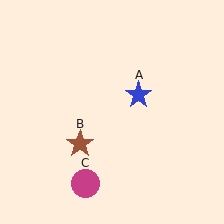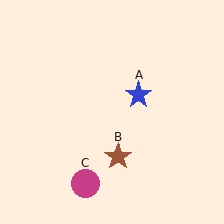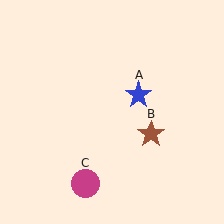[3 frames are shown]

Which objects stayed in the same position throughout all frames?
Blue star (object A) and magenta circle (object C) remained stationary.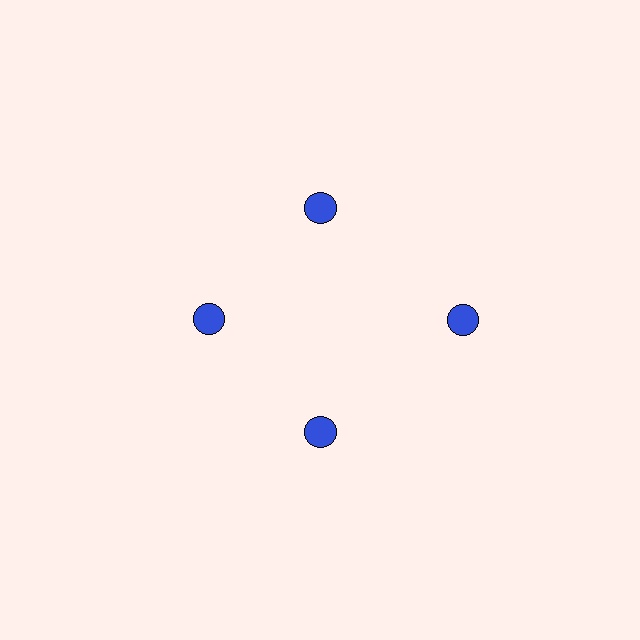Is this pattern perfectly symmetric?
No. The 4 blue circles are arranged in a ring, but one element near the 3 o'clock position is pushed outward from the center, breaking the 4-fold rotational symmetry.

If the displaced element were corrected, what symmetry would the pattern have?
It would have 4-fold rotational symmetry — the pattern would map onto itself every 90 degrees.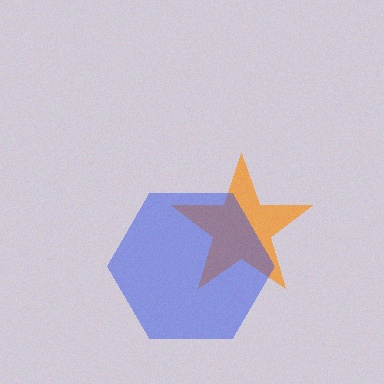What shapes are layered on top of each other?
The layered shapes are: an orange star, a blue hexagon.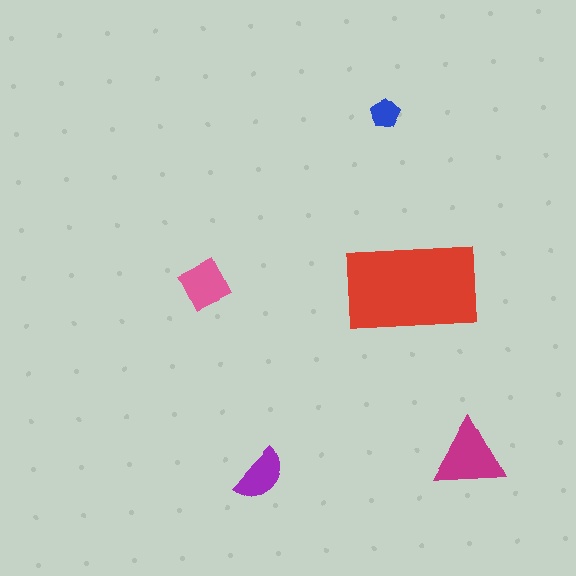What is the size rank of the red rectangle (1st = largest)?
1st.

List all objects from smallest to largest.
The blue pentagon, the purple semicircle, the pink square, the magenta triangle, the red rectangle.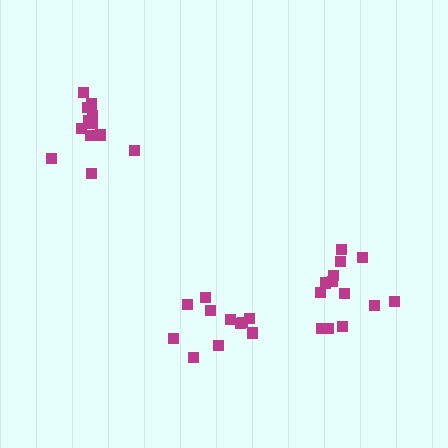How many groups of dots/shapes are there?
There are 3 groups.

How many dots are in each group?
Group 1: 12 dots, Group 2: 13 dots, Group 3: 11 dots (36 total).